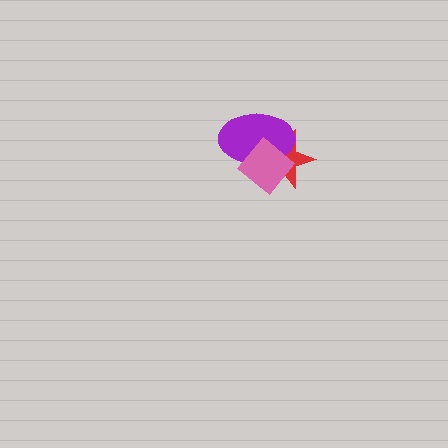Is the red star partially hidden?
Yes, it is partially covered by another shape.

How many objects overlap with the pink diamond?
2 objects overlap with the pink diamond.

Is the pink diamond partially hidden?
No, no other shape covers it.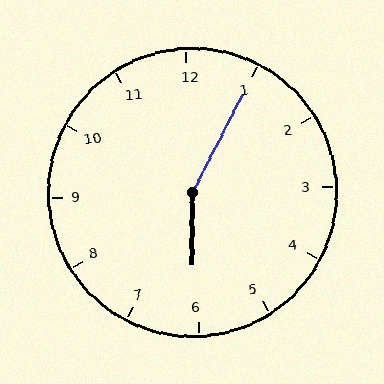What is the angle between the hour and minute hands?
Approximately 152 degrees.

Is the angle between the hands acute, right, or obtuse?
It is obtuse.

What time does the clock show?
6:05.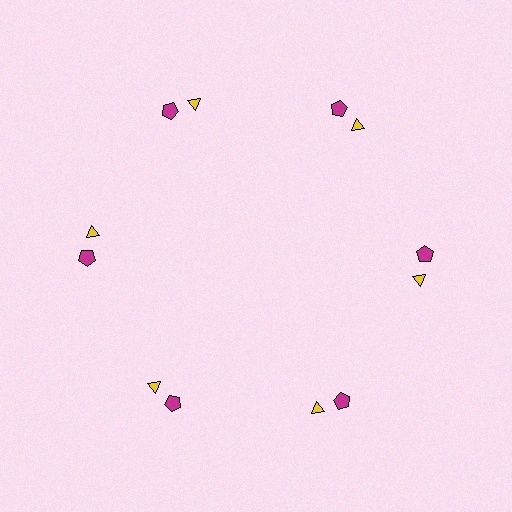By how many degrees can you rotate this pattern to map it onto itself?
The pattern maps onto itself every 60 degrees of rotation.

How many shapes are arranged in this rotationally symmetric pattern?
There are 12 shapes, arranged in 6 groups of 2.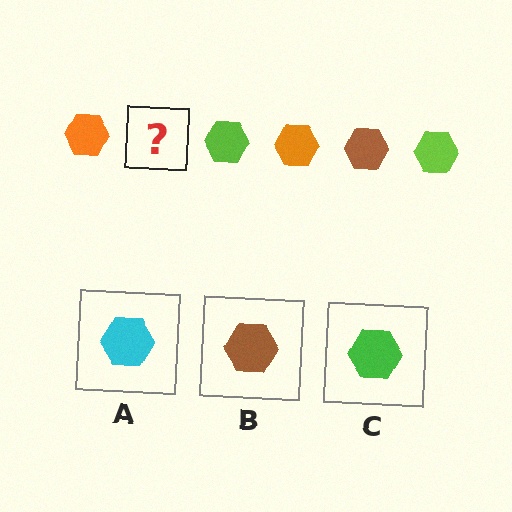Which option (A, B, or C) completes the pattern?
B.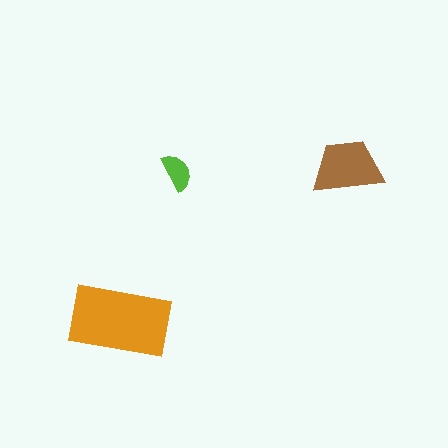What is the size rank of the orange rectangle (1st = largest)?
1st.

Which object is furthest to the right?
The brown trapezoid is rightmost.